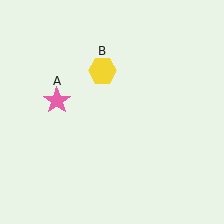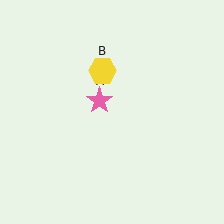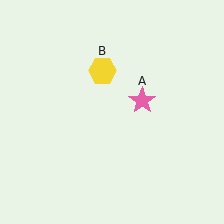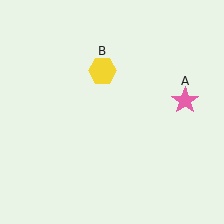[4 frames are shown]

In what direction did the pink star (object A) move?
The pink star (object A) moved right.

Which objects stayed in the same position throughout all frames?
Yellow hexagon (object B) remained stationary.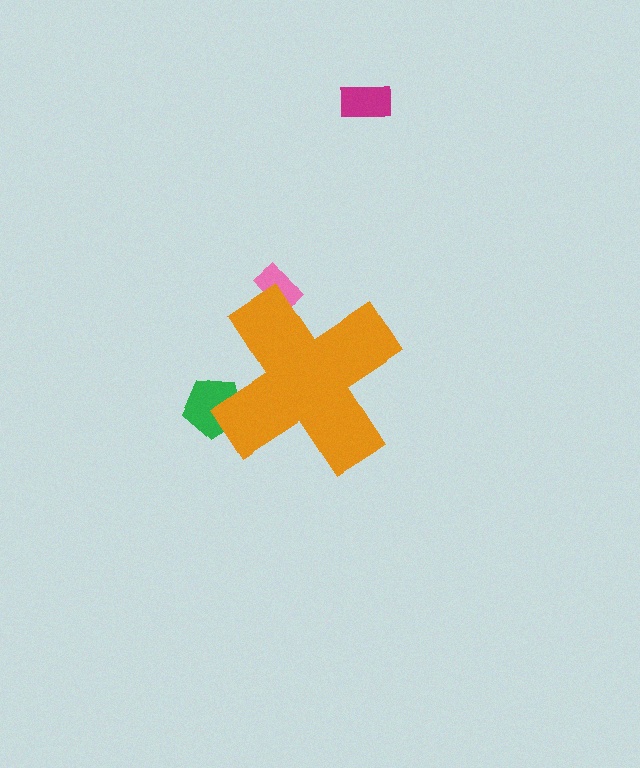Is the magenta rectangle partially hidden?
No, the magenta rectangle is fully visible.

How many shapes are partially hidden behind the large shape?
2 shapes are partially hidden.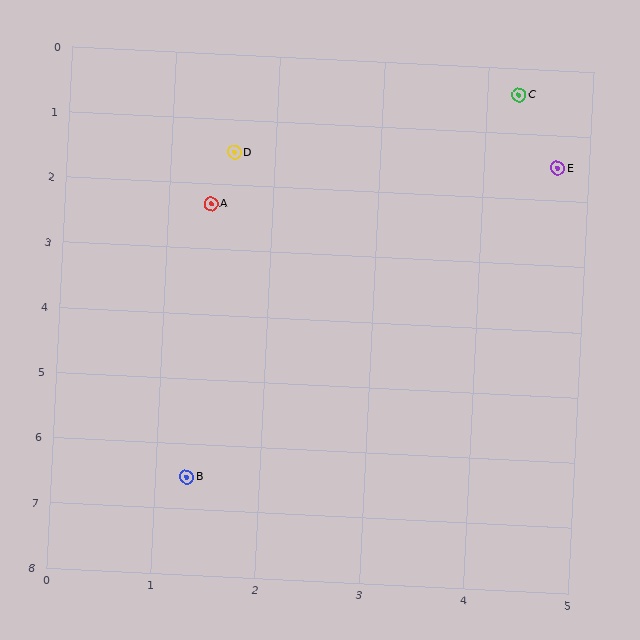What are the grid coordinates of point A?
Point A is at approximately (1.4, 2.3).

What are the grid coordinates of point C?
Point C is at approximately (4.3, 0.4).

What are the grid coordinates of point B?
Point B is at approximately (1.3, 6.5).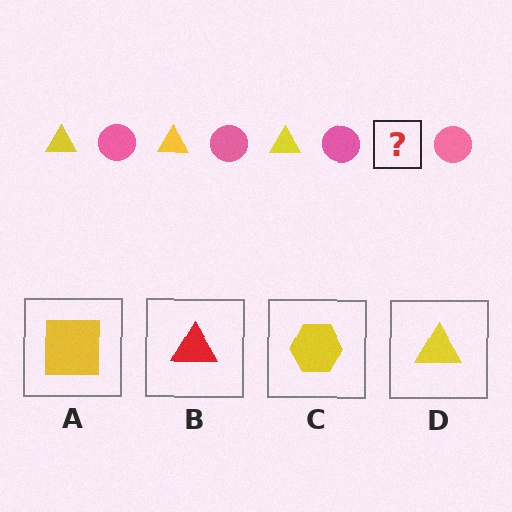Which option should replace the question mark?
Option D.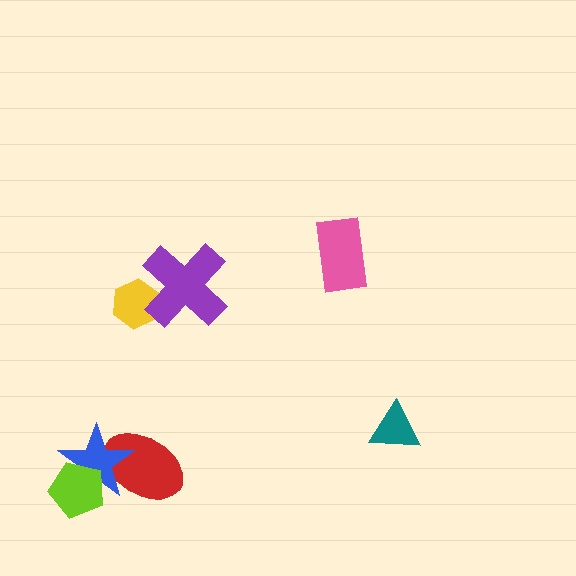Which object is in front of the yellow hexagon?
The purple cross is in front of the yellow hexagon.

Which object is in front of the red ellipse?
The blue star is in front of the red ellipse.